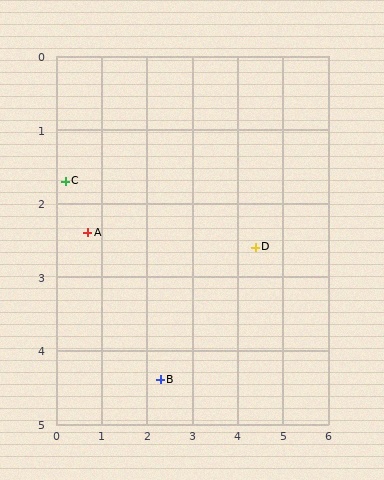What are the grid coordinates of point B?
Point B is at approximately (2.3, 4.4).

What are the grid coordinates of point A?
Point A is at approximately (0.7, 2.4).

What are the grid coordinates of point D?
Point D is at approximately (4.4, 2.6).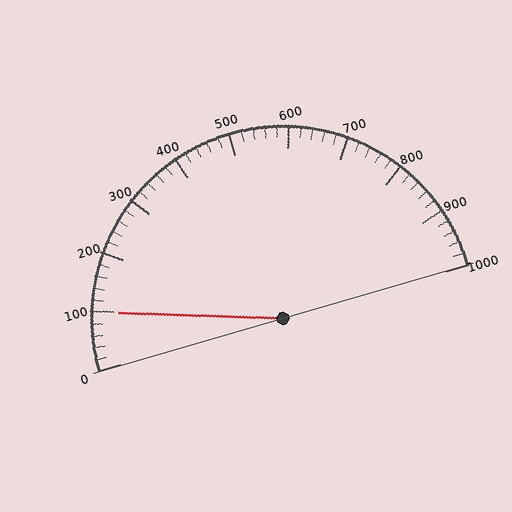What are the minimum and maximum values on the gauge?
The gauge ranges from 0 to 1000.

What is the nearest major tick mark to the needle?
The nearest major tick mark is 100.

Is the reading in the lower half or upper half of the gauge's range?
The reading is in the lower half of the range (0 to 1000).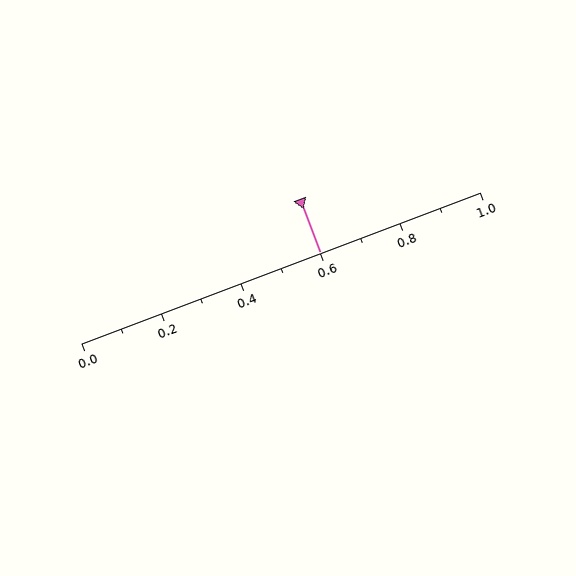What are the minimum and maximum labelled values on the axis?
The axis runs from 0.0 to 1.0.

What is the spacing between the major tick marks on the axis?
The major ticks are spaced 0.2 apart.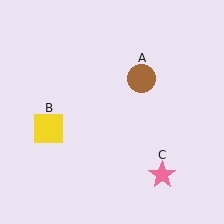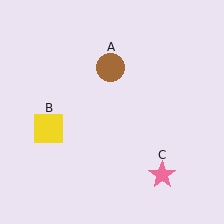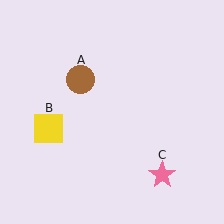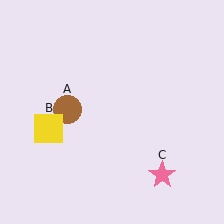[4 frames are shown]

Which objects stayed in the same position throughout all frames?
Yellow square (object B) and pink star (object C) remained stationary.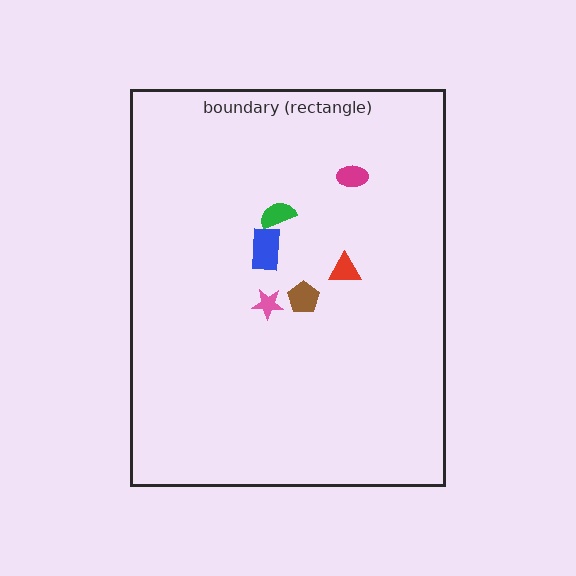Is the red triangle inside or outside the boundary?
Inside.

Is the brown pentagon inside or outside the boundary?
Inside.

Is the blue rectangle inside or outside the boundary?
Inside.